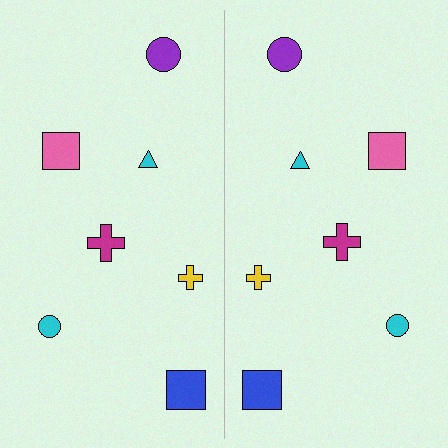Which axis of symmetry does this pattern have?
The pattern has a vertical axis of symmetry running through the center of the image.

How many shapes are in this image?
There are 14 shapes in this image.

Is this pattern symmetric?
Yes, this pattern has bilateral (reflection) symmetry.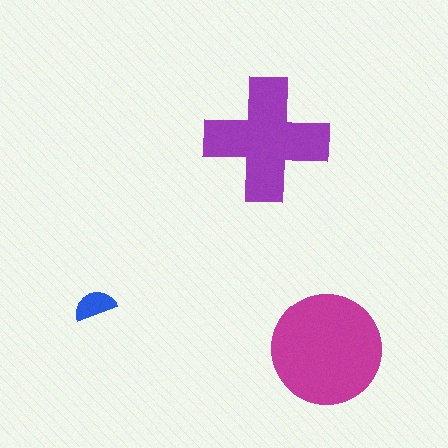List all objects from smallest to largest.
The blue semicircle, the purple cross, the magenta circle.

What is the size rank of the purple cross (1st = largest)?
2nd.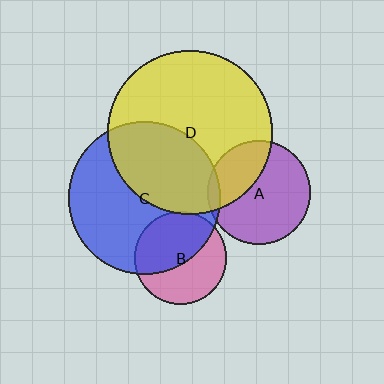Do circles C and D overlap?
Yes.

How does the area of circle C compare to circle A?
Approximately 2.2 times.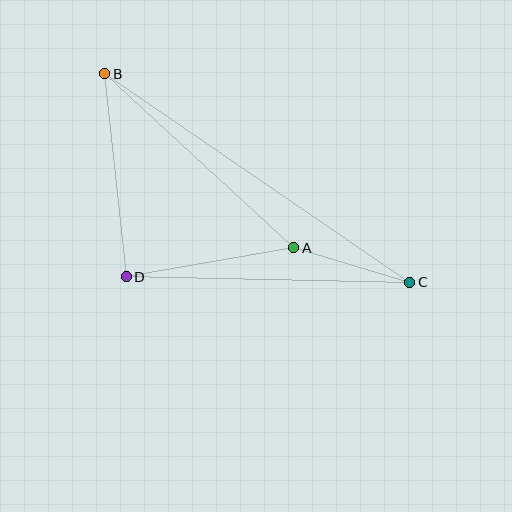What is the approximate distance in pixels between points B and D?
The distance between B and D is approximately 204 pixels.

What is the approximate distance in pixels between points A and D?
The distance between A and D is approximately 170 pixels.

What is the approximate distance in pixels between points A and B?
The distance between A and B is approximately 257 pixels.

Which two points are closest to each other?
Points A and C are closest to each other.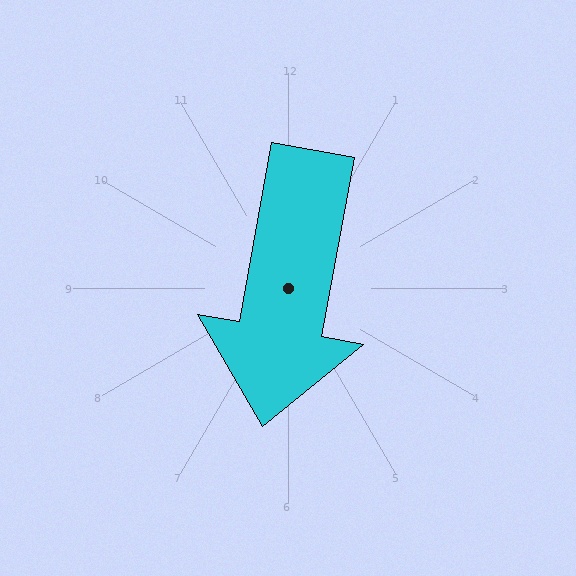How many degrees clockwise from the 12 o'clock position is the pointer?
Approximately 190 degrees.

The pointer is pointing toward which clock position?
Roughly 6 o'clock.